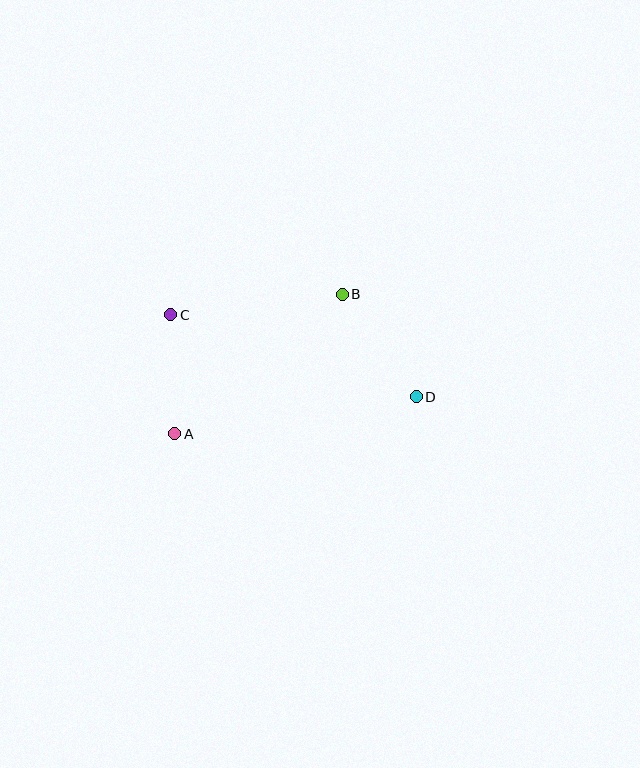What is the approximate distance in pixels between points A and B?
The distance between A and B is approximately 218 pixels.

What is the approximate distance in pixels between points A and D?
The distance between A and D is approximately 244 pixels.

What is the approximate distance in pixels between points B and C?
The distance between B and C is approximately 172 pixels.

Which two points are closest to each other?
Points A and C are closest to each other.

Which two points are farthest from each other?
Points C and D are farthest from each other.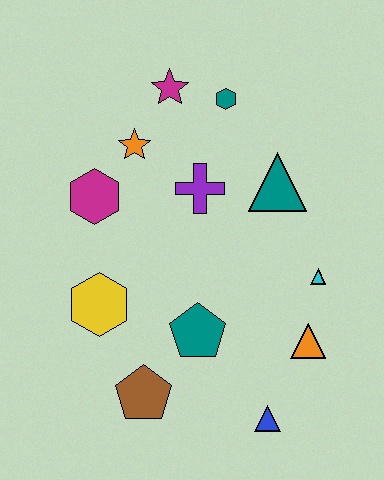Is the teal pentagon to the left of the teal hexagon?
Yes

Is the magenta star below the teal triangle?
No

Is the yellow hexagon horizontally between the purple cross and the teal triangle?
No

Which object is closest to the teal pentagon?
The brown pentagon is closest to the teal pentagon.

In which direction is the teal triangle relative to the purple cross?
The teal triangle is to the right of the purple cross.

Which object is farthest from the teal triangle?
The brown pentagon is farthest from the teal triangle.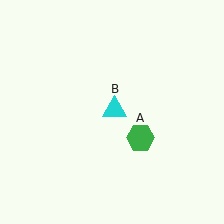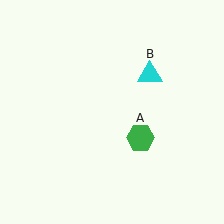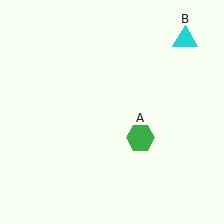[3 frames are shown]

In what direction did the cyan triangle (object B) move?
The cyan triangle (object B) moved up and to the right.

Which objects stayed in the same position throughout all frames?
Green hexagon (object A) remained stationary.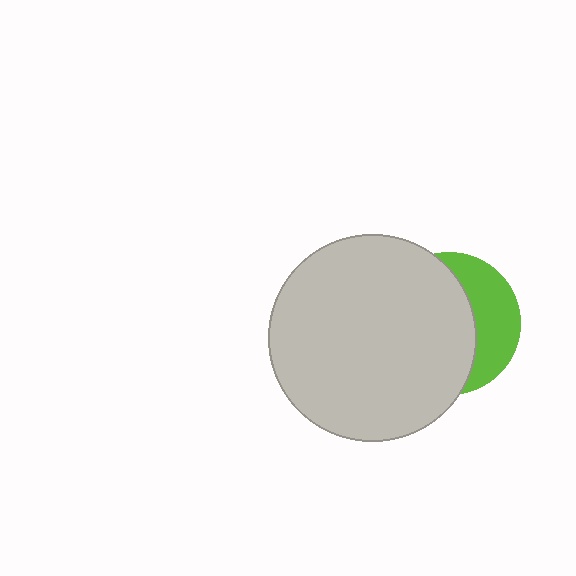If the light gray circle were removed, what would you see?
You would see the complete lime circle.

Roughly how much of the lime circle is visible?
A small part of it is visible (roughly 34%).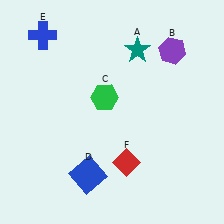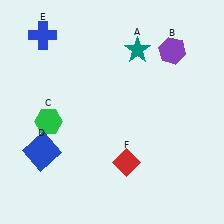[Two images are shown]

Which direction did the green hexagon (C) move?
The green hexagon (C) moved left.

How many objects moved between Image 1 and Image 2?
2 objects moved between the two images.